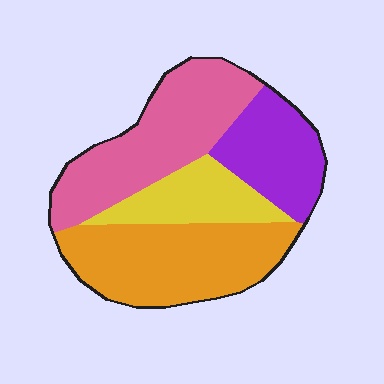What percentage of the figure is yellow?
Yellow takes up about one sixth (1/6) of the figure.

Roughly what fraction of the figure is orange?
Orange takes up about one third (1/3) of the figure.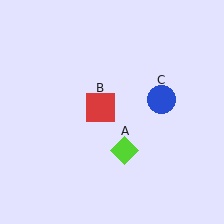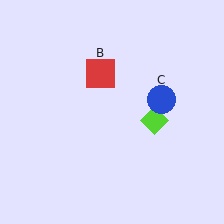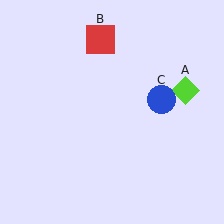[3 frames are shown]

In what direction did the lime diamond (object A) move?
The lime diamond (object A) moved up and to the right.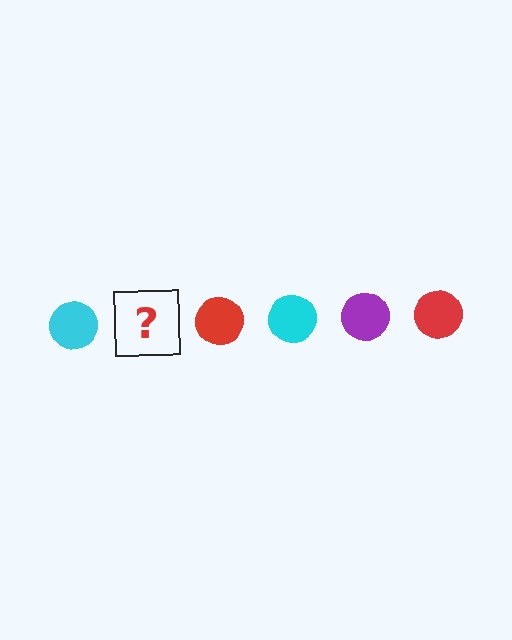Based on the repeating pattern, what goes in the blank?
The blank should be a purple circle.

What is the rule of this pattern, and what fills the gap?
The rule is that the pattern cycles through cyan, purple, red circles. The gap should be filled with a purple circle.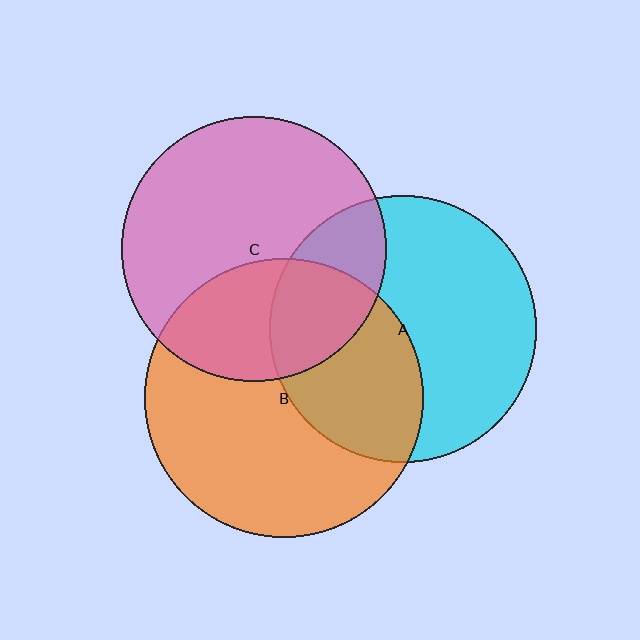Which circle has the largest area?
Circle B (orange).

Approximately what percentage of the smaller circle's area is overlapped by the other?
Approximately 35%.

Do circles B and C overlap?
Yes.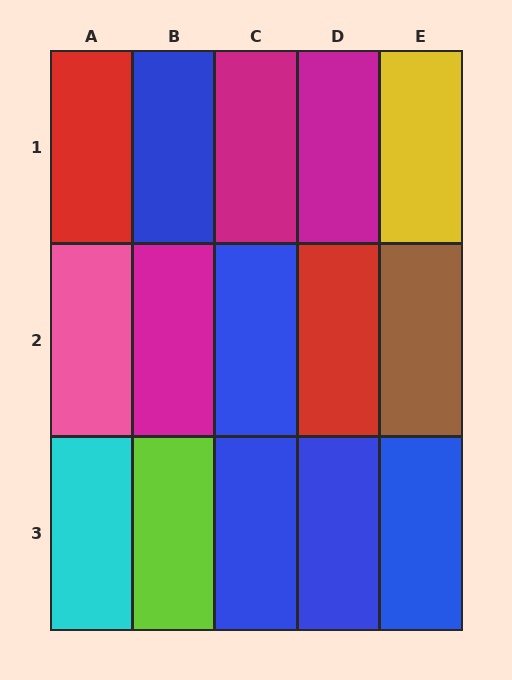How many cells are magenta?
3 cells are magenta.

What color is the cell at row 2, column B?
Magenta.